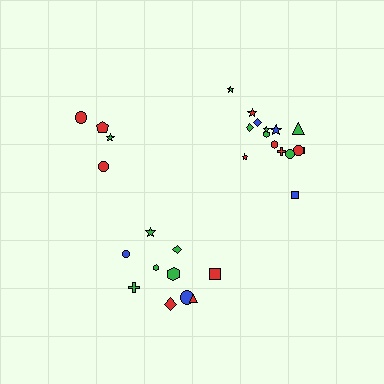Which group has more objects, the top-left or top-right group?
The top-right group.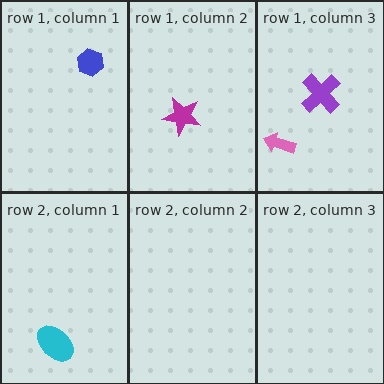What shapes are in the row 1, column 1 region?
The blue hexagon.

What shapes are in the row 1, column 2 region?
The magenta star.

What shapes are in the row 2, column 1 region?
The cyan ellipse.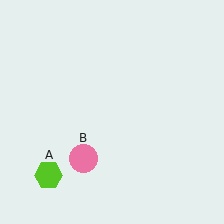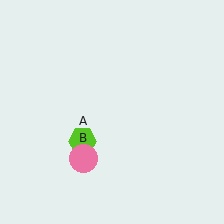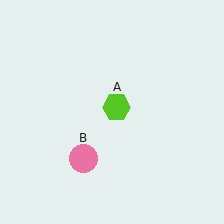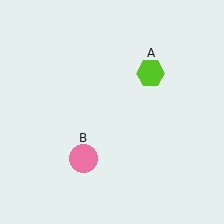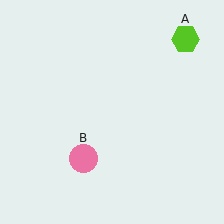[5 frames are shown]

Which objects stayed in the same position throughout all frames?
Pink circle (object B) remained stationary.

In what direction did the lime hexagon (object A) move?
The lime hexagon (object A) moved up and to the right.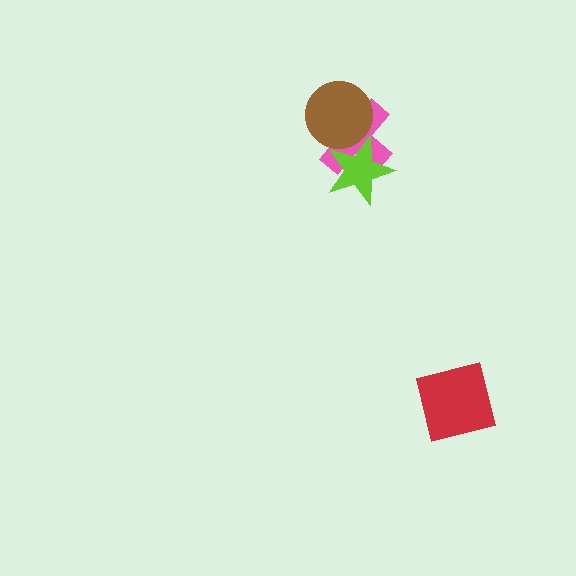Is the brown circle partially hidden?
Yes, it is partially covered by another shape.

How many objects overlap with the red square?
0 objects overlap with the red square.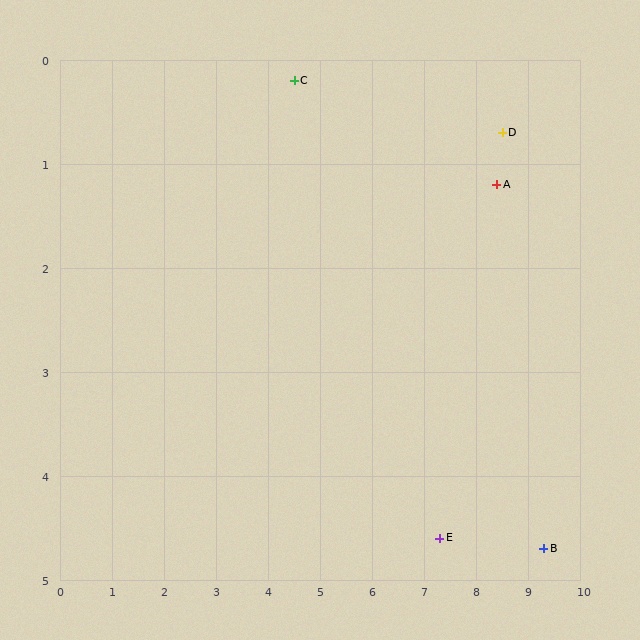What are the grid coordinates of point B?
Point B is at approximately (9.3, 4.7).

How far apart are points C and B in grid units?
Points C and B are about 6.6 grid units apart.